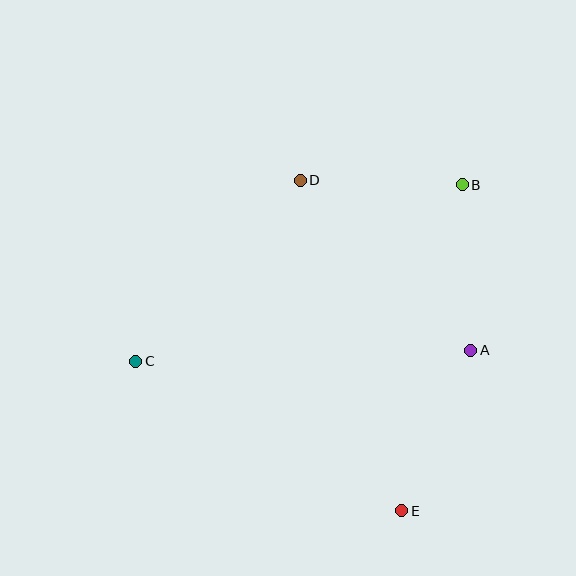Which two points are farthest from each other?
Points B and C are farthest from each other.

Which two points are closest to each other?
Points B and D are closest to each other.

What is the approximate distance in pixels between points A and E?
The distance between A and E is approximately 175 pixels.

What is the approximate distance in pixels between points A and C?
The distance between A and C is approximately 335 pixels.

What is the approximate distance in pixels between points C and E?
The distance between C and E is approximately 305 pixels.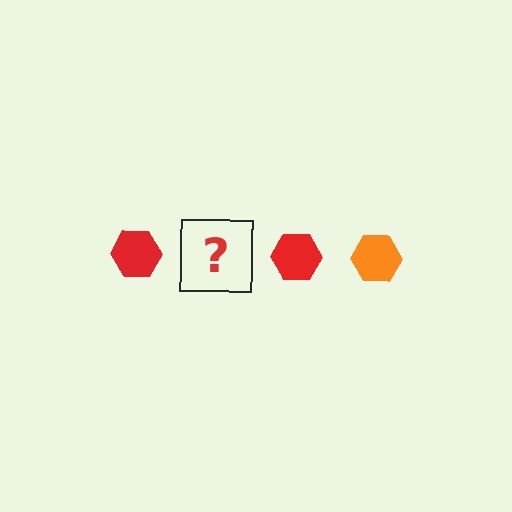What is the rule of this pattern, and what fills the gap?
The rule is that the pattern cycles through red, orange hexagons. The gap should be filled with an orange hexagon.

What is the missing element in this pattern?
The missing element is an orange hexagon.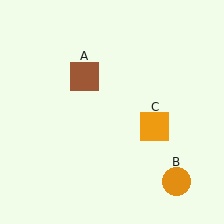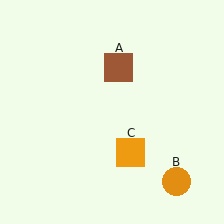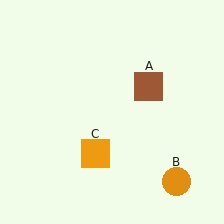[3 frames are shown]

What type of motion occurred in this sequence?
The brown square (object A), orange square (object C) rotated clockwise around the center of the scene.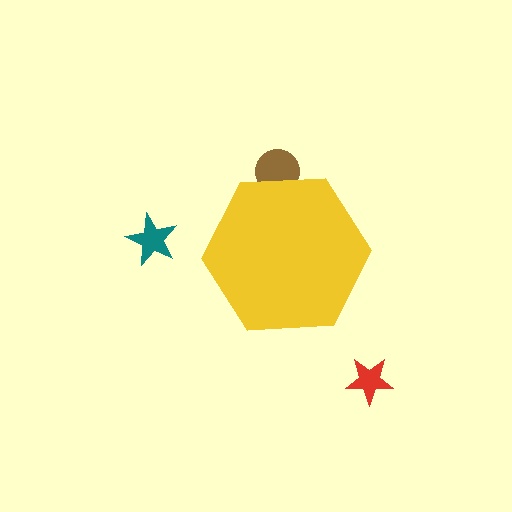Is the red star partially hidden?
No, the red star is fully visible.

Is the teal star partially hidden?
No, the teal star is fully visible.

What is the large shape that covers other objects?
A yellow hexagon.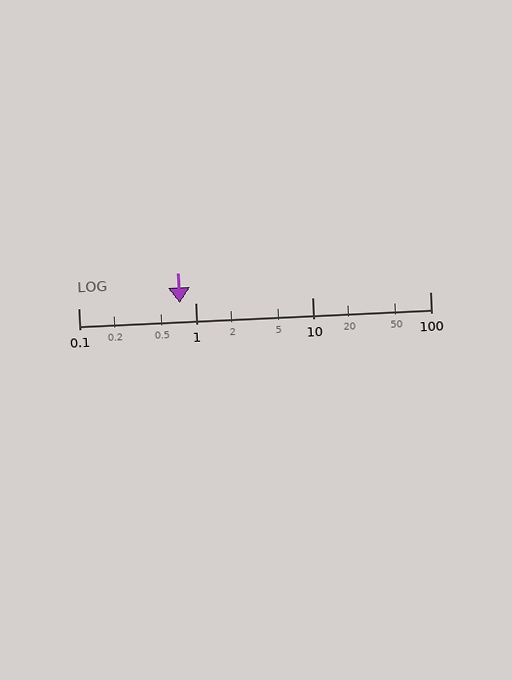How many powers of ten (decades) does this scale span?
The scale spans 3 decades, from 0.1 to 100.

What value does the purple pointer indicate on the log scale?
The pointer indicates approximately 0.74.